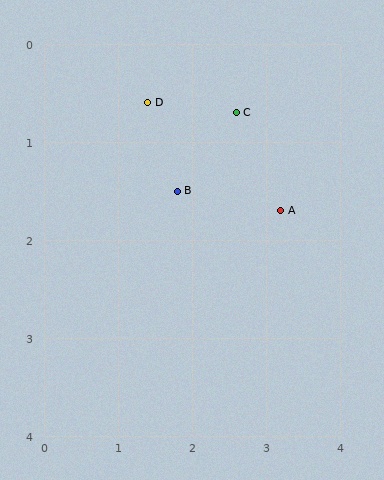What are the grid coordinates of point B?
Point B is at approximately (1.8, 1.5).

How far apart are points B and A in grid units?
Points B and A are about 1.4 grid units apart.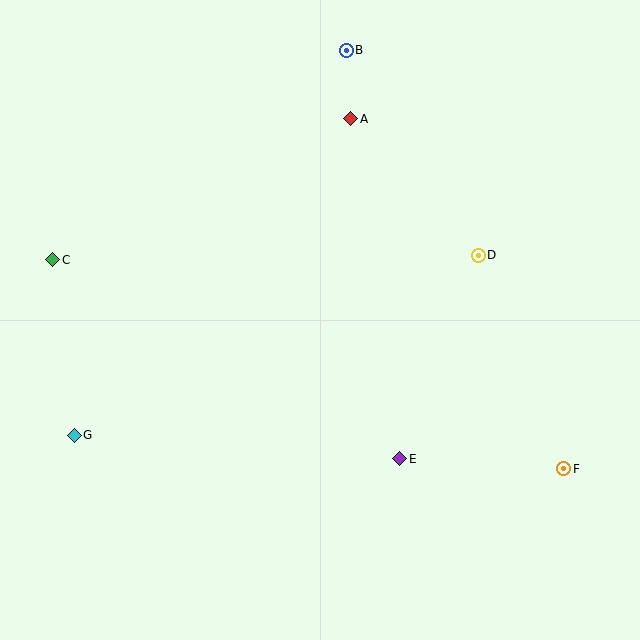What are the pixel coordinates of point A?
Point A is at (351, 119).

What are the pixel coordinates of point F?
Point F is at (564, 469).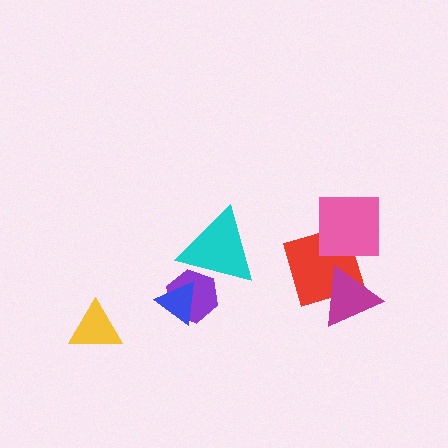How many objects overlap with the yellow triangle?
0 objects overlap with the yellow triangle.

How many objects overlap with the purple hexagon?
2 objects overlap with the purple hexagon.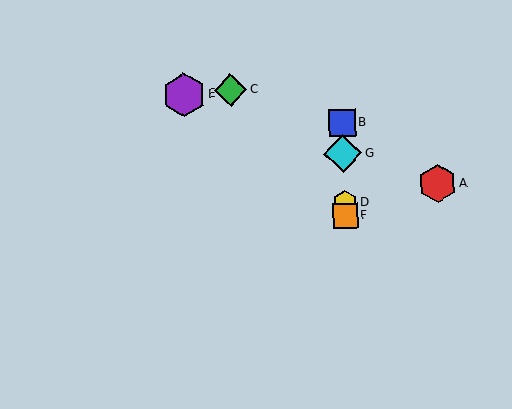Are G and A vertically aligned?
No, G is at x≈343 and A is at x≈437.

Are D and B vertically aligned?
Yes, both are at x≈345.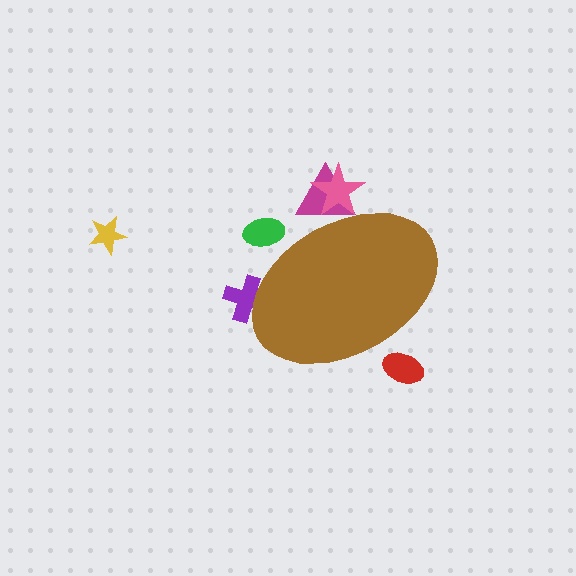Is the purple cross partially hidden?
Yes, the purple cross is partially hidden behind the brown ellipse.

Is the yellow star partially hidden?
No, the yellow star is fully visible.